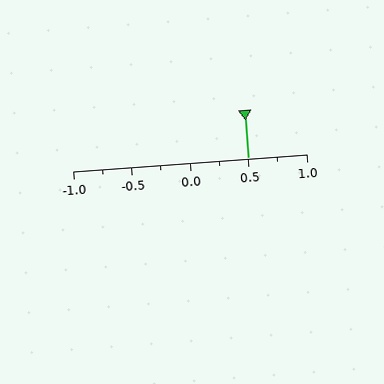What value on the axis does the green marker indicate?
The marker indicates approximately 0.5.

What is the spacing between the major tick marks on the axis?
The major ticks are spaced 0.5 apart.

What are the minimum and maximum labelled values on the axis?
The axis runs from -1.0 to 1.0.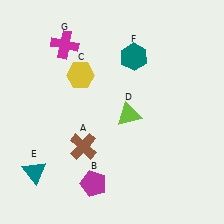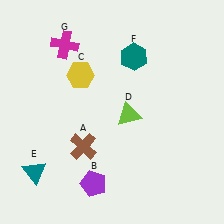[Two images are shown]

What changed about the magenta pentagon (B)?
In Image 1, B is magenta. In Image 2, it changed to purple.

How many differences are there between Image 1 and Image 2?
There is 1 difference between the two images.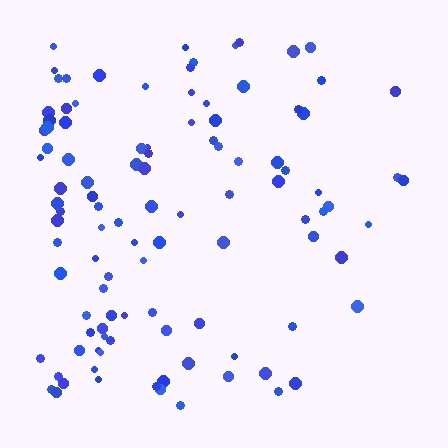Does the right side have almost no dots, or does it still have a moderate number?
Still a moderate number, just noticeably fewer than the left.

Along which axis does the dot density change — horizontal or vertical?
Horizontal.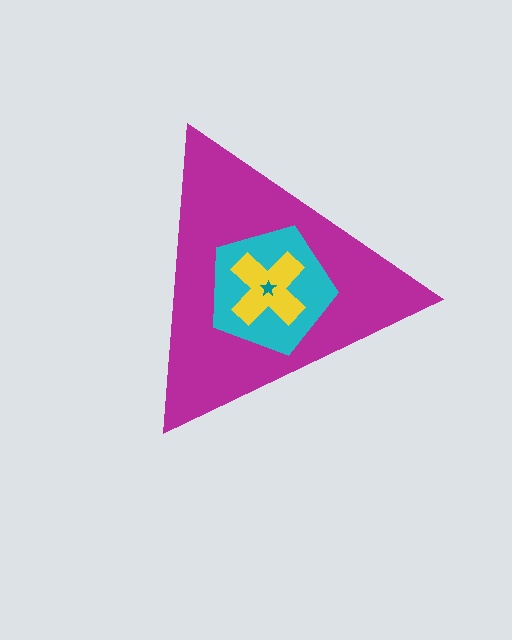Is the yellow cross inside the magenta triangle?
Yes.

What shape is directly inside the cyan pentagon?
The yellow cross.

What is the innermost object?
The teal star.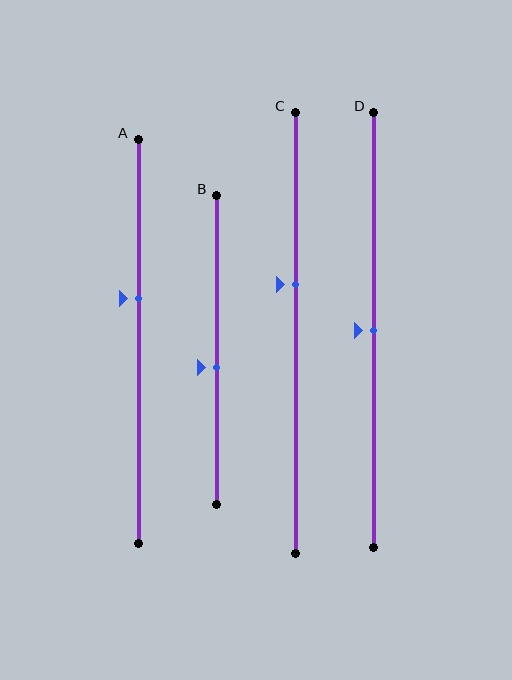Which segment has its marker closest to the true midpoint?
Segment D has its marker closest to the true midpoint.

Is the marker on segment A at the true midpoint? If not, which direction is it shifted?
No, the marker on segment A is shifted upward by about 11% of the segment length.